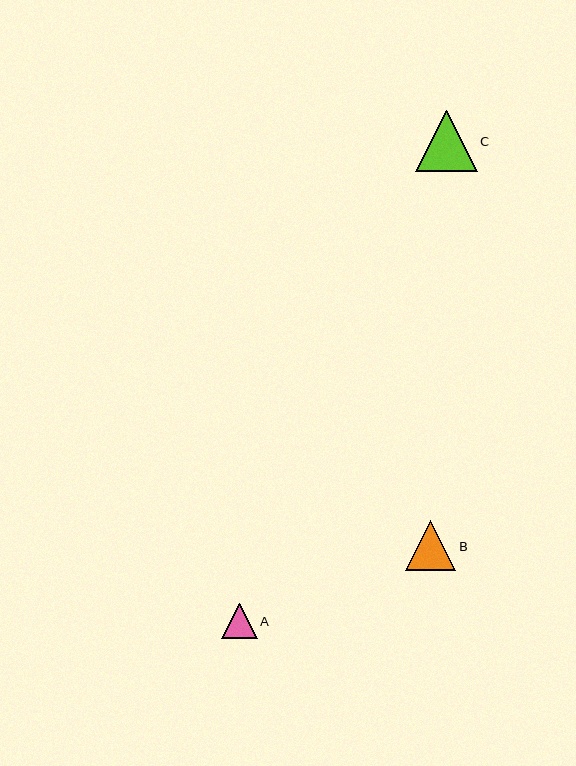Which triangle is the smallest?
Triangle A is the smallest with a size of approximately 35 pixels.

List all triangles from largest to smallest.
From largest to smallest: C, B, A.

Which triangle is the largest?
Triangle C is the largest with a size of approximately 62 pixels.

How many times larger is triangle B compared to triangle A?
Triangle B is approximately 1.4 times the size of triangle A.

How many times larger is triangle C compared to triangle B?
Triangle C is approximately 1.2 times the size of triangle B.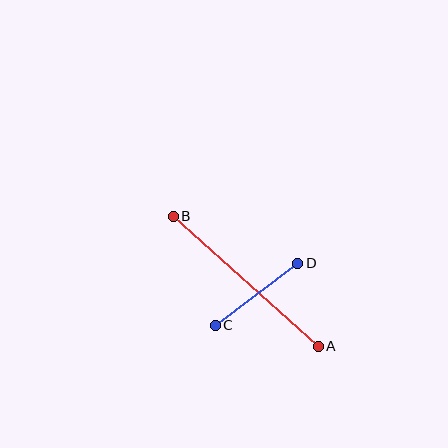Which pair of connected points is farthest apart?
Points A and B are farthest apart.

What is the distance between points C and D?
The distance is approximately 103 pixels.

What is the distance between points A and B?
The distance is approximately 195 pixels.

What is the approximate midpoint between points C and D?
The midpoint is at approximately (256, 294) pixels.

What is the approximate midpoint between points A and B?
The midpoint is at approximately (246, 281) pixels.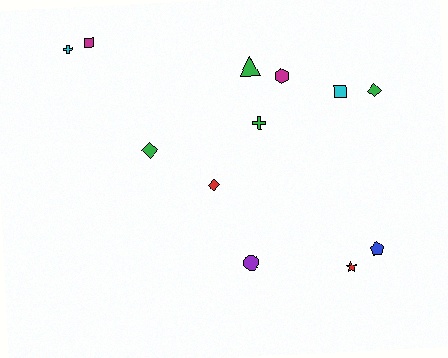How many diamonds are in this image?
There are 3 diamonds.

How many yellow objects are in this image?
There are no yellow objects.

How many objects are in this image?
There are 12 objects.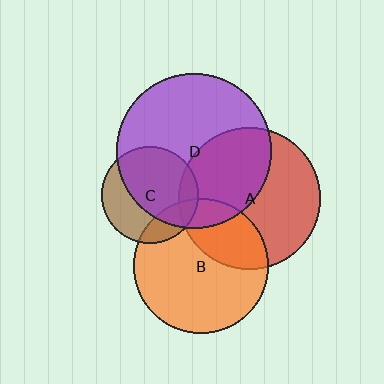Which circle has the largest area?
Circle D (purple).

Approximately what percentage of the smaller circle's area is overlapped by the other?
Approximately 45%.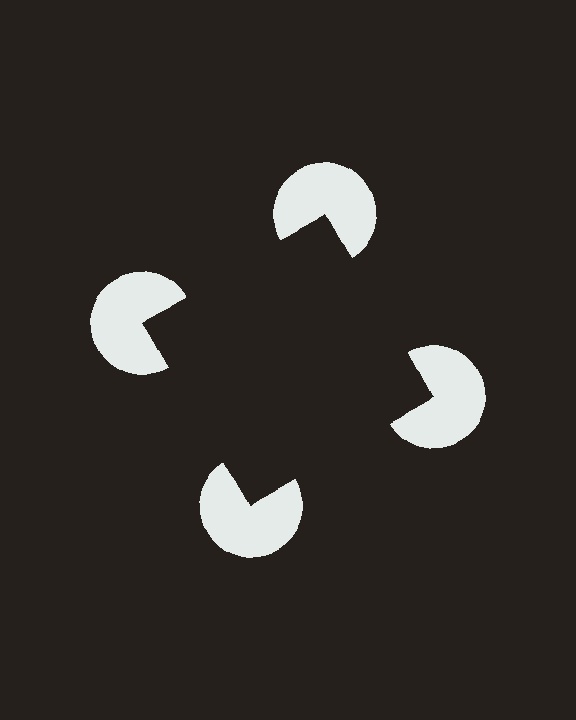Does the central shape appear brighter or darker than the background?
It typically appears slightly darker than the background, even though no actual brightness change is drawn.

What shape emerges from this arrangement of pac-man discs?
An illusory square — its edges are inferred from the aligned wedge cuts in the pac-man discs, not physically drawn.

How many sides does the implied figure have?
4 sides.